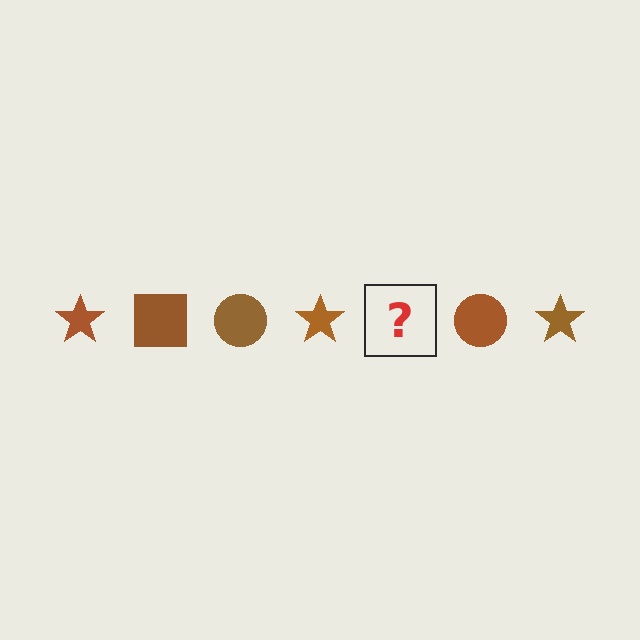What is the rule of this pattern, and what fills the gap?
The rule is that the pattern cycles through star, square, circle shapes in brown. The gap should be filled with a brown square.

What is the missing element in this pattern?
The missing element is a brown square.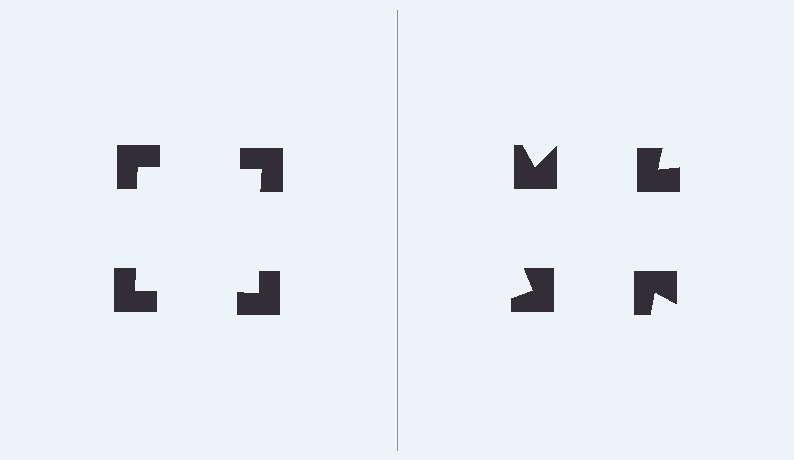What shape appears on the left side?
An illusory square.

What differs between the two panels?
The notched squares are positioned identically on both sides; only the wedge orientations differ. On the left they align to a square; on the right they are misaligned.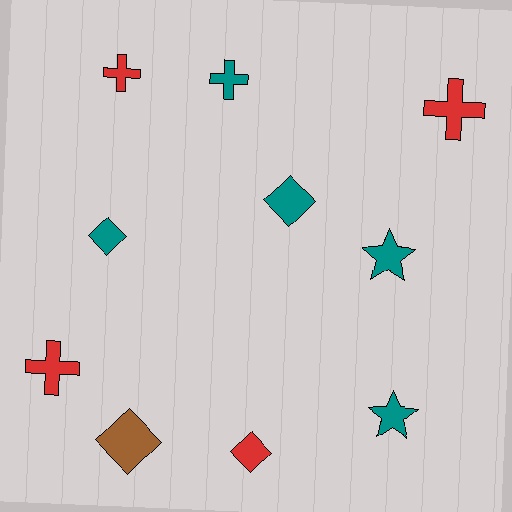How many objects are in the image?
There are 10 objects.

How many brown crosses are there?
There are no brown crosses.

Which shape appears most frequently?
Cross, with 4 objects.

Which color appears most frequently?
Teal, with 5 objects.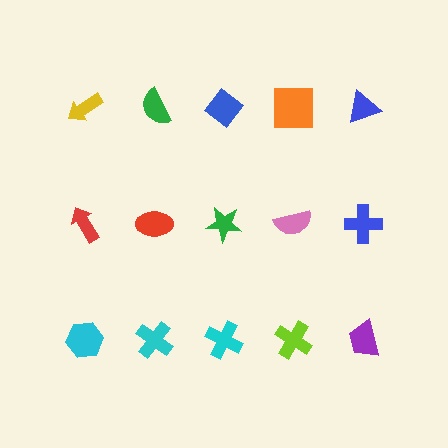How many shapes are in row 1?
5 shapes.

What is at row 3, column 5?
A purple trapezoid.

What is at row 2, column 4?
A pink semicircle.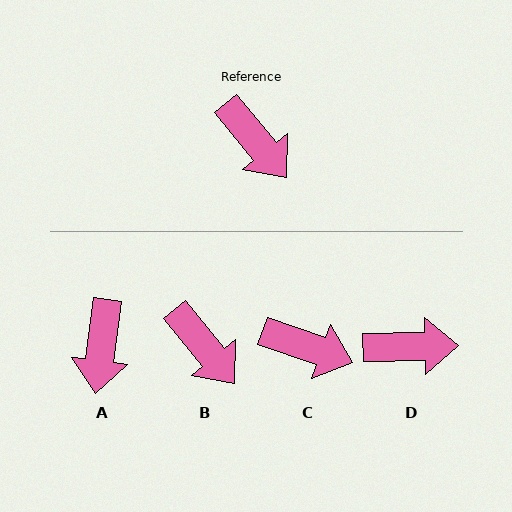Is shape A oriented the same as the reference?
No, it is off by about 47 degrees.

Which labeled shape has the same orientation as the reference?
B.